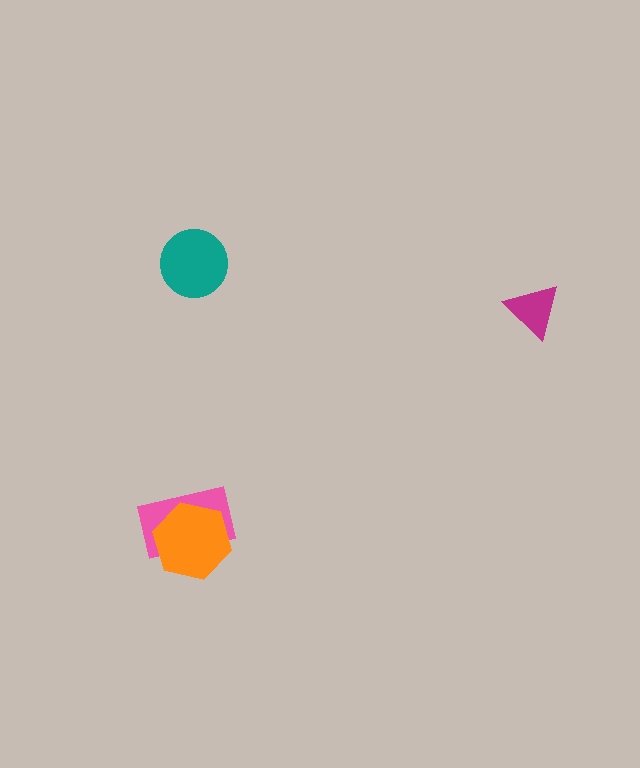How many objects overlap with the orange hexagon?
1 object overlaps with the orange hexagon.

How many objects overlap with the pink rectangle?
1 object overlaps with the pink rectangle.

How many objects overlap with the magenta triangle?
0 objects overlap with the magenta triangle.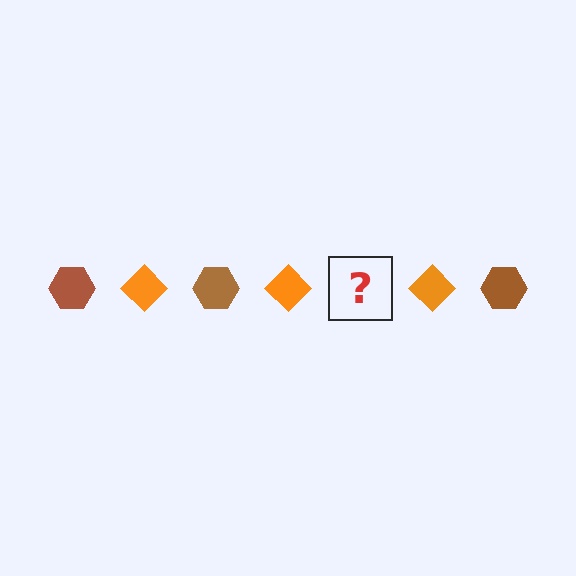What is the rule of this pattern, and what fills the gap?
The rule is that the pattern alternates between brown hexagon and orange diamond. The gap should be filled with a brown hexagon.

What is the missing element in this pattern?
The missing element is a brown hexagon.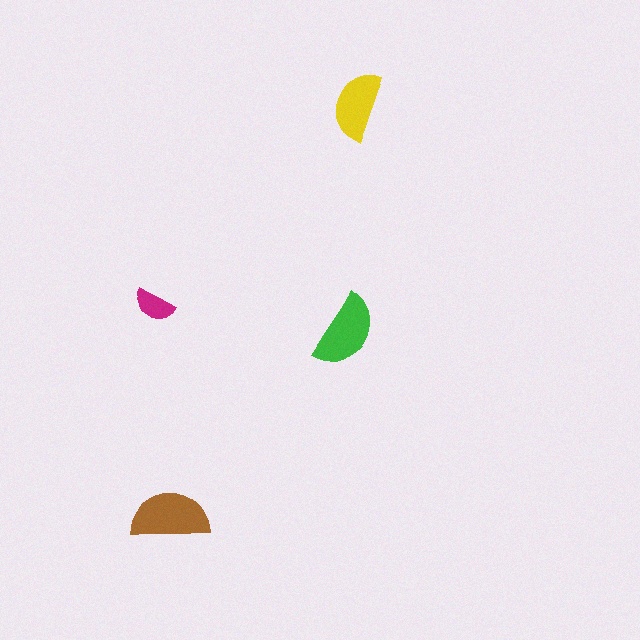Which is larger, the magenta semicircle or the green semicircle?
The green one.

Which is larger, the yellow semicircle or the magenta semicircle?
The yellow one.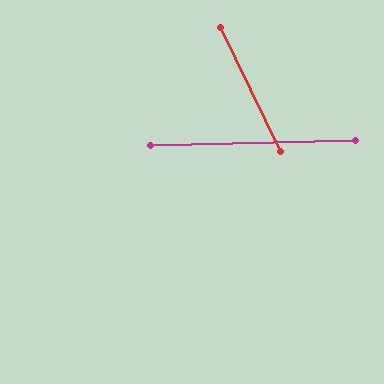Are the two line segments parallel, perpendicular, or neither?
Neither parallel nor perpendicular — they differ by about 66°.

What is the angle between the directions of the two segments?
Approximately 66 degrees.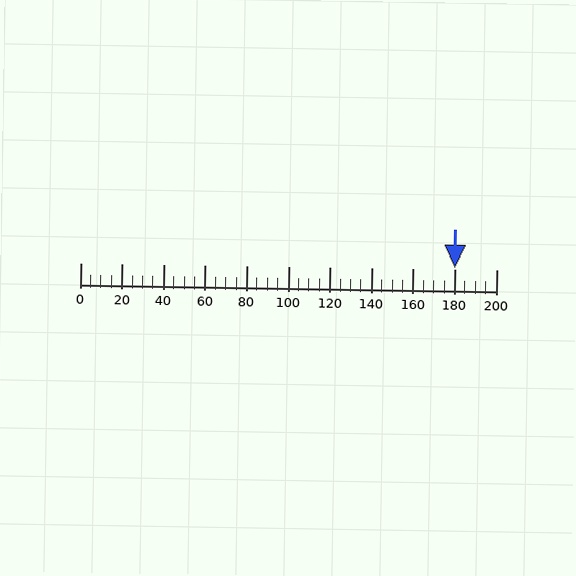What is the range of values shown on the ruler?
The ruler shows values from 0 to 200.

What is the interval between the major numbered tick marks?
The major tick marks are spaced 20 units apart.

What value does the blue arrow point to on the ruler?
The blue arrow points to approximately 180.